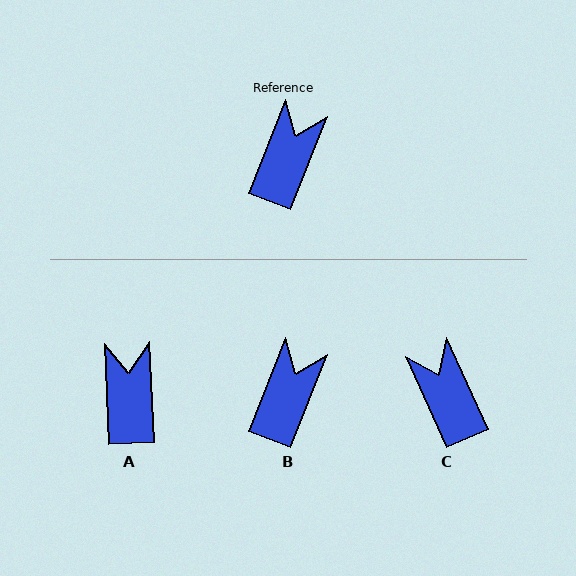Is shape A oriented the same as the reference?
No, it is off by about 24 degrees.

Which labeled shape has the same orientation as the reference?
B.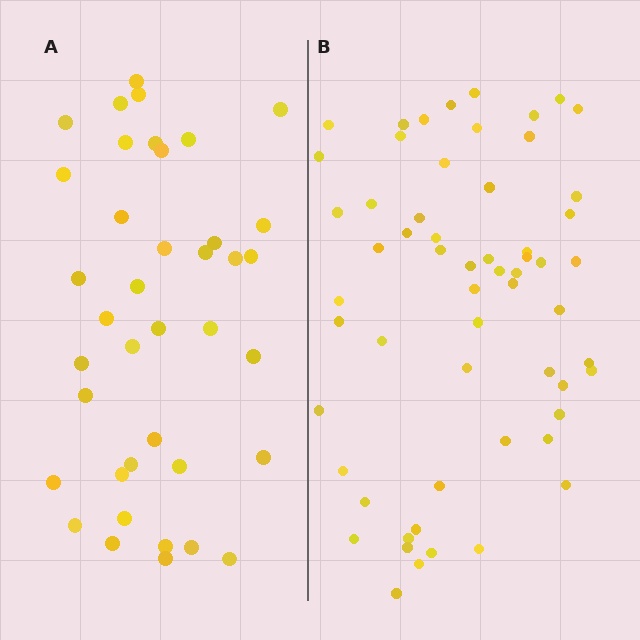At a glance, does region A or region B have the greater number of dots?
Region B (the right region) has more dots.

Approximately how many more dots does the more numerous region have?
Region B has approximately 20 more dots than region A.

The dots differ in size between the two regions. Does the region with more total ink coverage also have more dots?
No. Region A has more total ink coverage because its dots are larger, but region B actually contains more individual dots. Total area can be misleading — the number of items is what matters here.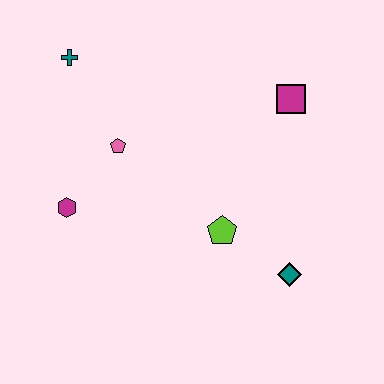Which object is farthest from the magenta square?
The magenta hexagon is farthest from the magenta square.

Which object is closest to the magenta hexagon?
The pink pentagon is closest to the magenta hexagon.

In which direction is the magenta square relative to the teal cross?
The magenta square is to the right of the teal cross.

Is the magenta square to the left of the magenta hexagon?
No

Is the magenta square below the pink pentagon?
No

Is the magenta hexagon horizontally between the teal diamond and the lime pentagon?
No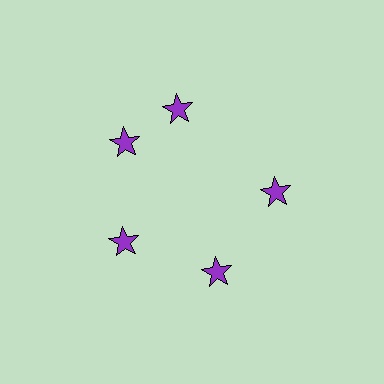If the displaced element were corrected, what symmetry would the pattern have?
It would have 5-fold rotational symmetry — the pattern would map onto itself every 72 degrees.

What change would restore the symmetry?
The symmetry would be restored by rotating it back into even spacing with its neighbors so that all 5 stars sit at equal angles and equal distance from the center.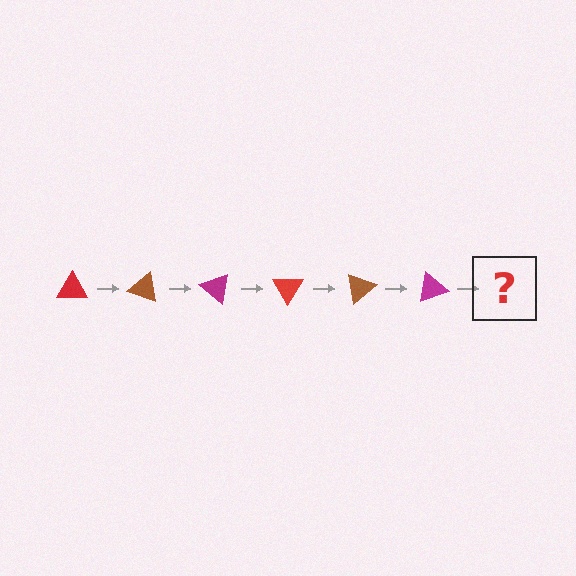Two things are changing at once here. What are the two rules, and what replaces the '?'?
The two rules are that it rotates 20 degrees each step and the color cycles through red, brown, and magenta. The '?' should be a red triangle, rotated 120 degrees from the start.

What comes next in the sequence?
The next element should be a red triangle, rotated 120 degrees from the start.